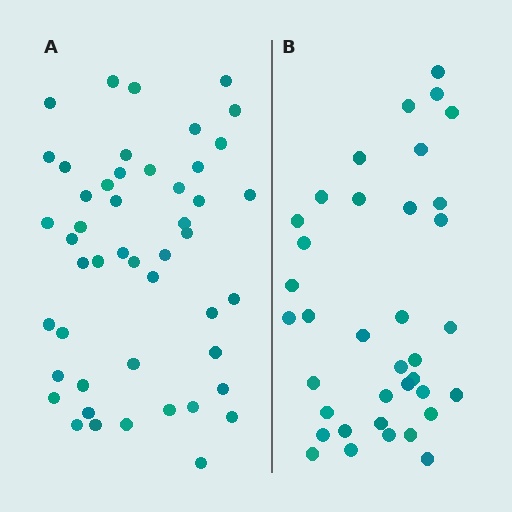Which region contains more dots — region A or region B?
Region A (the left region) has more dots.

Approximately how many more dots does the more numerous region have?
Region A has roughly 12 or so more dots than region B.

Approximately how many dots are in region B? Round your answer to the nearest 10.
About 40 dots. (The exact count is 37, which rounds to 40.)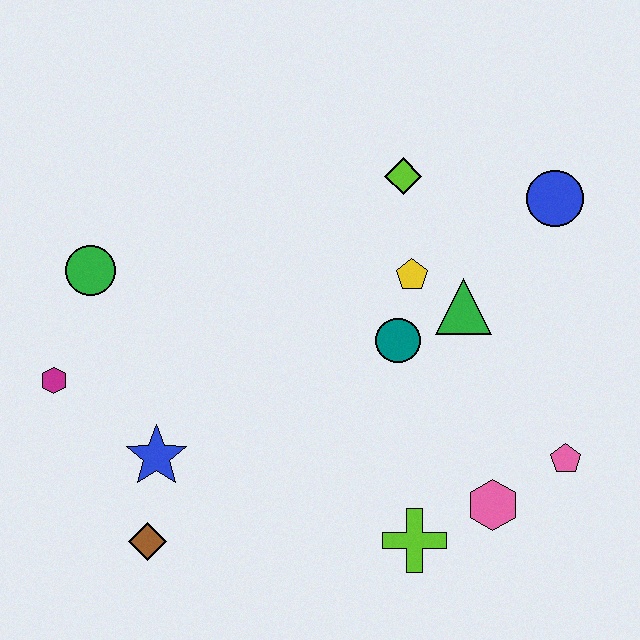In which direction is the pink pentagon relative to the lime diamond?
The pink pentagon is below the lime diamond.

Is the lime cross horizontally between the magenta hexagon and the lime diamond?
No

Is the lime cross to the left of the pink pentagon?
Yes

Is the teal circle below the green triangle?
Yes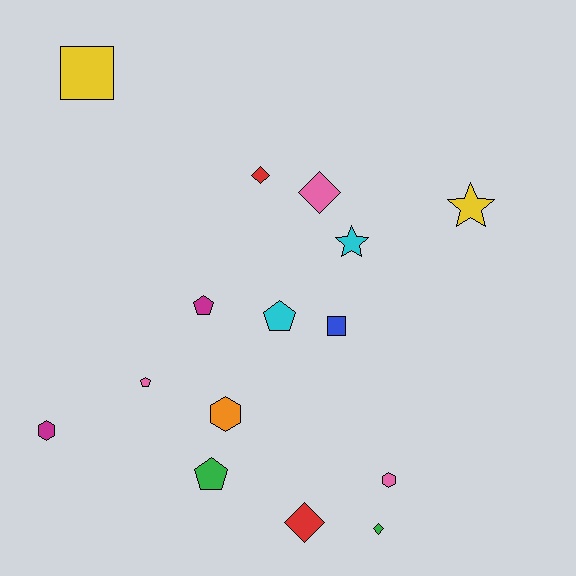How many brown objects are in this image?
There are no brown objects.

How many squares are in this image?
There are 2 squares.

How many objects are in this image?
There are 15 objects.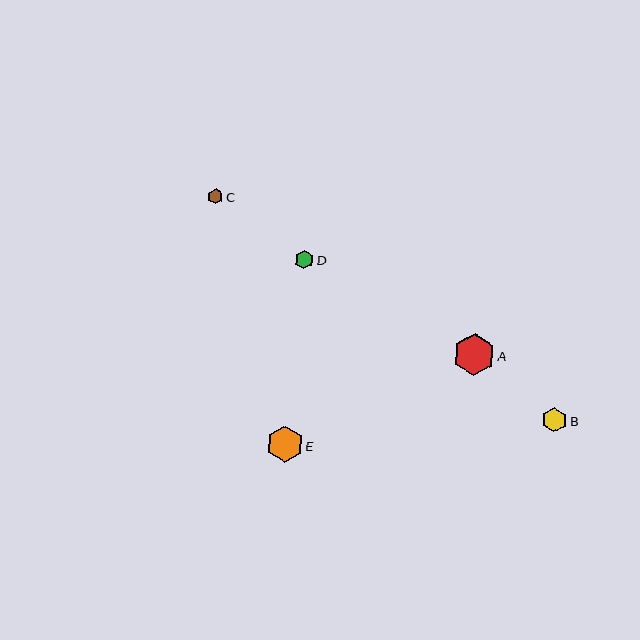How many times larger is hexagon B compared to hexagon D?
Hexagon B is approximately 1.3 times the size of hexagon D.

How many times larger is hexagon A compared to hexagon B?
Hexagon A is approximately 1.7 times the size of hexagon B.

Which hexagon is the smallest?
Hexagon C is the smallest with a size of approximately 16 pixels.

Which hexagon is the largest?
Hexagon A is the largest with a size of approximately 42 pixels.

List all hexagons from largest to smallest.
From largest to smallest: A, E, B, D, C.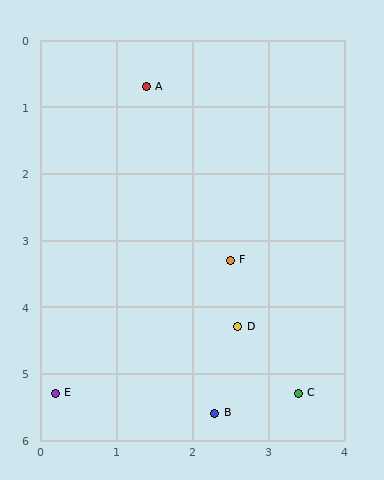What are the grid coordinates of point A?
Point A is at approximately (1.4, 0.7).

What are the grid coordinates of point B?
Point B is at approximately (2.3, 5.6).